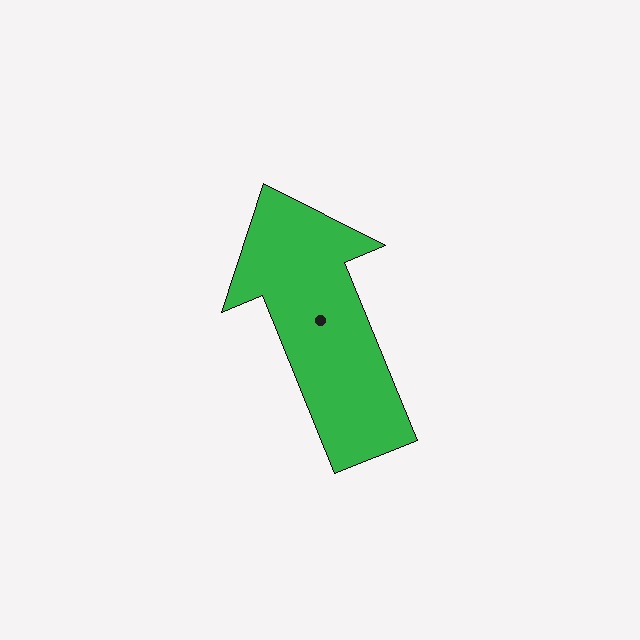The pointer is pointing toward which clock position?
Roughly 11 o'clock.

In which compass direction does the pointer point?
North.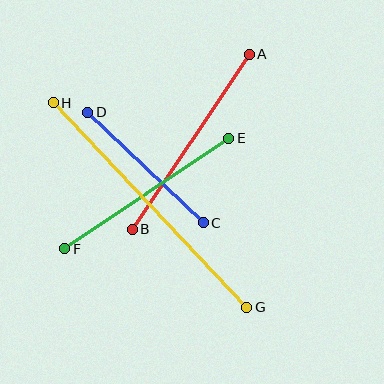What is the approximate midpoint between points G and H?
The midpoint is at approximately (150, 205) pixels.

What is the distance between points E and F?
The distance is approximately 198 pixels.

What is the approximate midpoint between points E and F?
The midpoint is at approximately (147, 193) pixels.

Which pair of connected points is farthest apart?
Points G and H are farthest apart.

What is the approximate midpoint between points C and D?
The midpoint is at approximately (145, 167) pixels.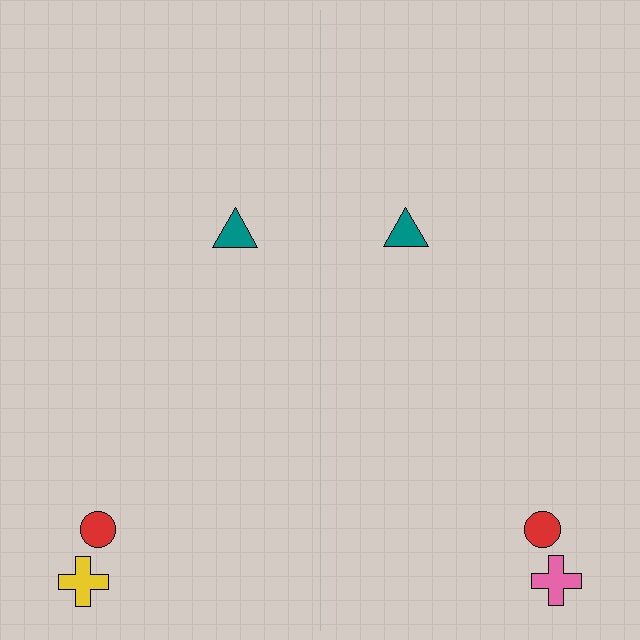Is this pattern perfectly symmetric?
No, the pattern is not perfectly symmetric. The pink cross on the right side breaks the symmetry — its mirror counterpart is yellow.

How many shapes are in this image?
There are 6 shapes in this image.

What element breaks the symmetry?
The pink cross on the right side breaks the symmetry — its mirror counterpart is yellow.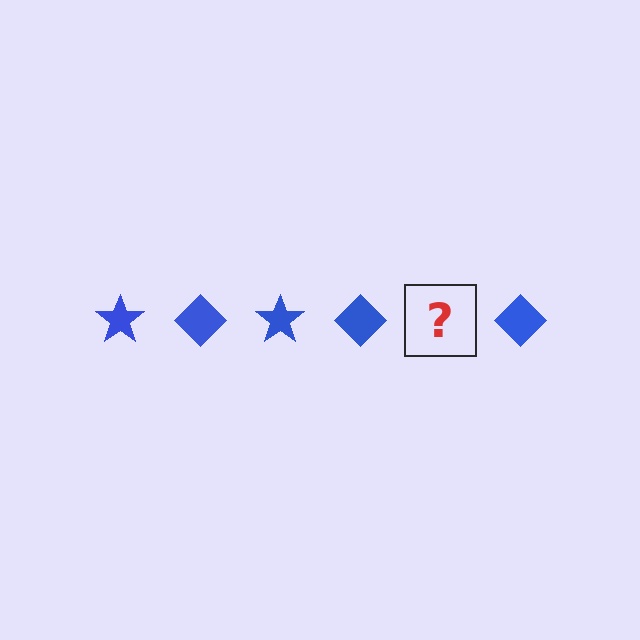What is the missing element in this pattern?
The missing element is a blue star.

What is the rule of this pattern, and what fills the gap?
The rule is that the pattern cycles through star, diamond shapes in blue. The gap should be filled with a blue star.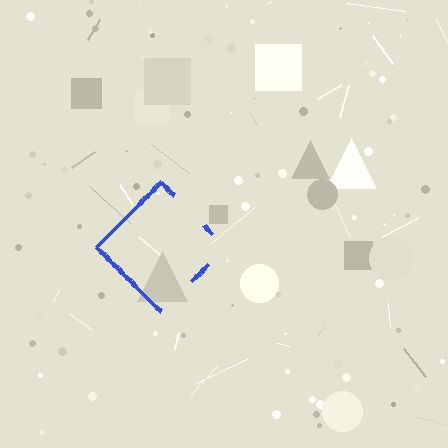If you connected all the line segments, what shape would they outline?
They would outline a diamond.